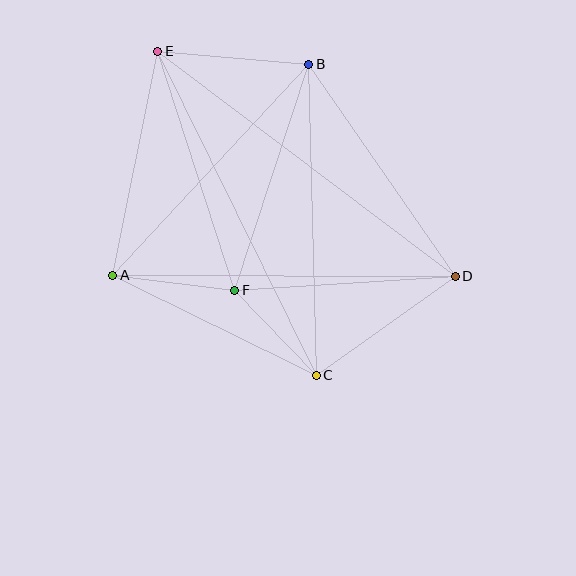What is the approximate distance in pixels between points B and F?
The distance between B and F is approximately 238 pixels.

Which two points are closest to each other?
Points C and F are closest to each other.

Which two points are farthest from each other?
Points D and E are farthest from each other.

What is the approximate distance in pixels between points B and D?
The distance between B and D is approximately 258 pixels.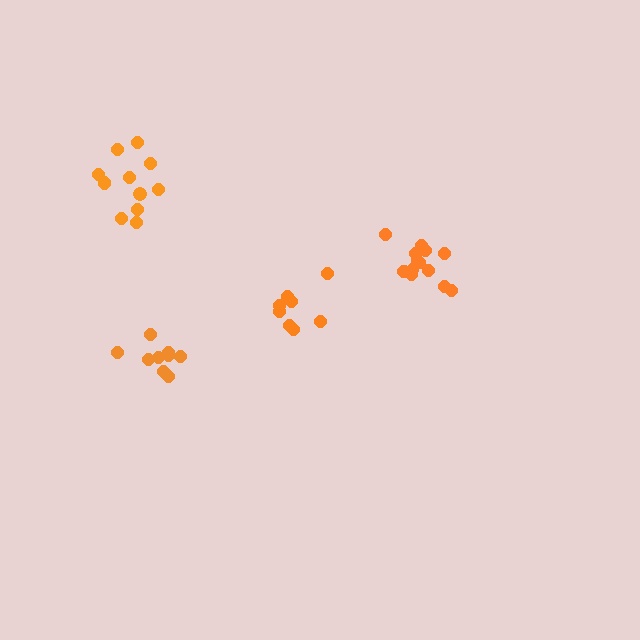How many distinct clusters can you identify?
There are 4 distinct clusters.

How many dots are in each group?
Group 1: 11 dots, Group 2: 9 dots, Group 3: 13 dots, Group 4: 8 dots (41 total).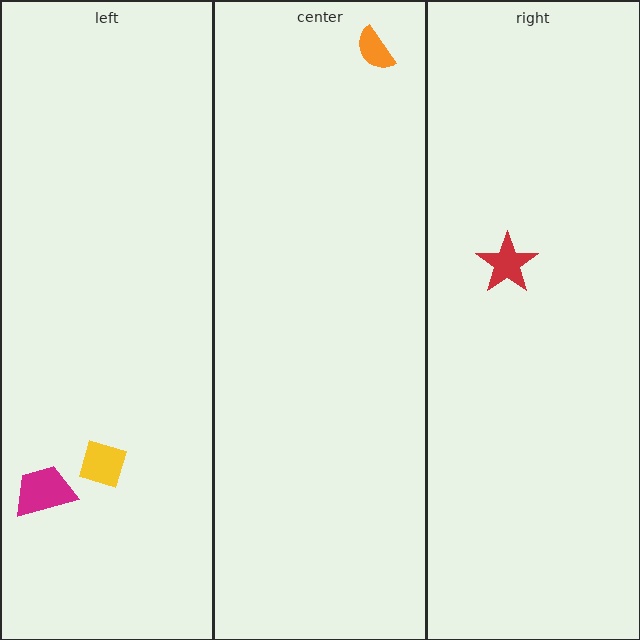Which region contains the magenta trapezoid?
The left region.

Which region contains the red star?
The right region.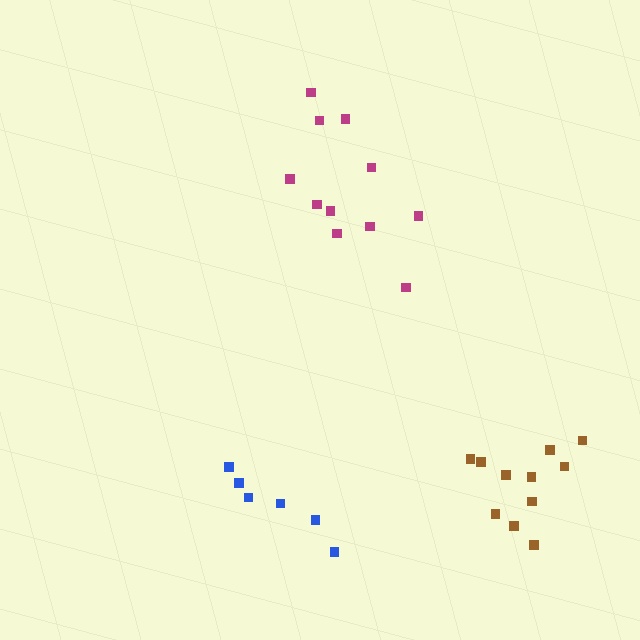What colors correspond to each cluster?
The clusters are colored: blue, brown, magenta.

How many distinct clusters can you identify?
There are 3 distinct clusters.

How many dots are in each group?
Group 1: 6 dots, Group 2: 11 dots, Group 3: 11 dots (28 total).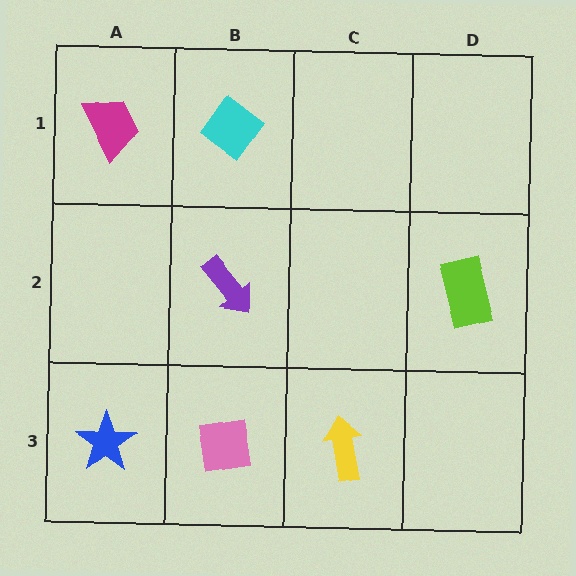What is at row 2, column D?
A lime rectangle.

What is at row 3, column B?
A pink square.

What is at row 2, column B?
A purple arrow.